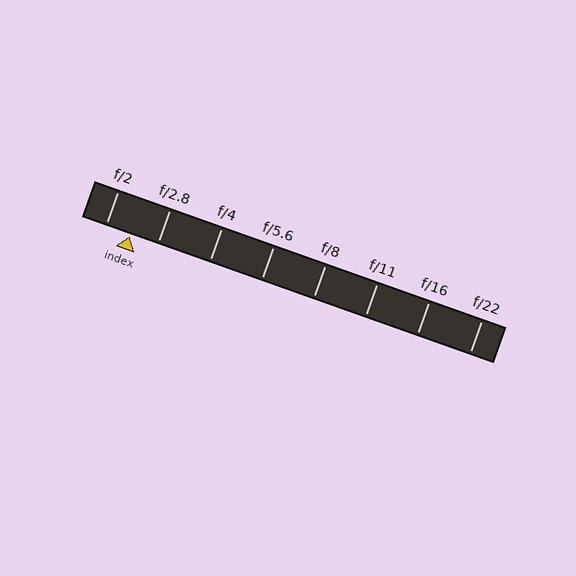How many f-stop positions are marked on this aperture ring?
There are 8 f-stop positions marked.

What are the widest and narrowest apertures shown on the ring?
The widest aperture shown is f/2 and the narrowest is f/22.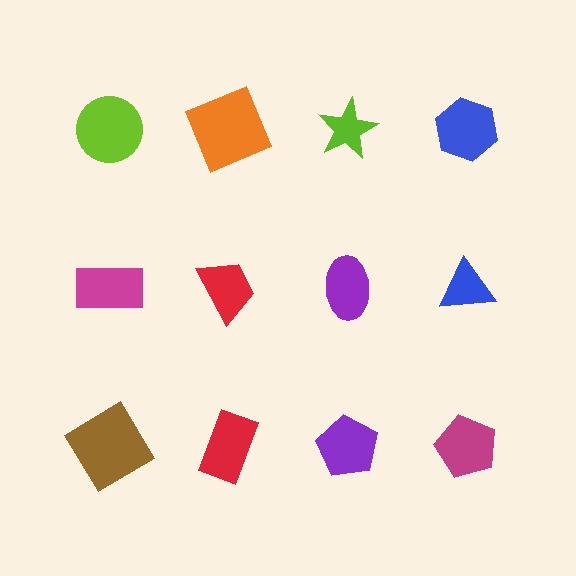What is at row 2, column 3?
A purple ellipse.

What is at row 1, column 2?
An orange square.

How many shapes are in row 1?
4 shapes.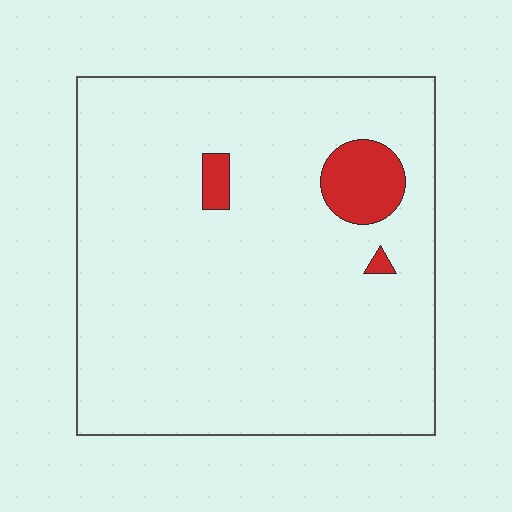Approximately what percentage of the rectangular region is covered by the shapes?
Approximately 5%.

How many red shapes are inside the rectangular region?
3.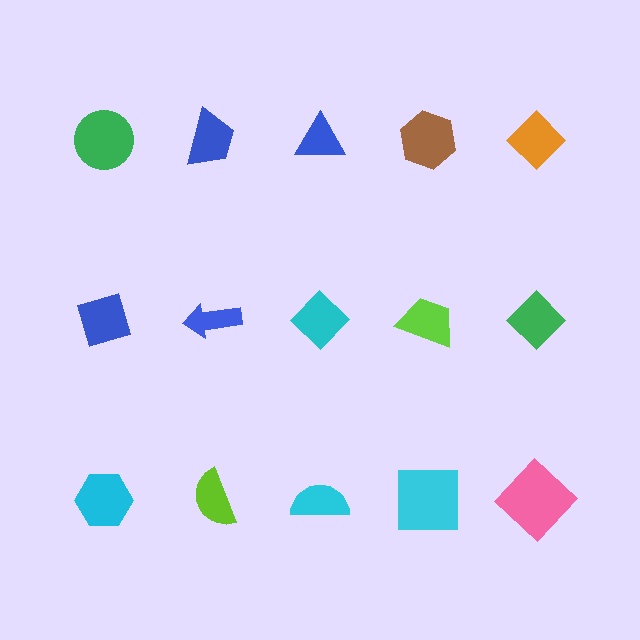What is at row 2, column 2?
A blue arrow.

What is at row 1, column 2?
A blue trapezoid.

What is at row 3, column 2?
A lime semicircle.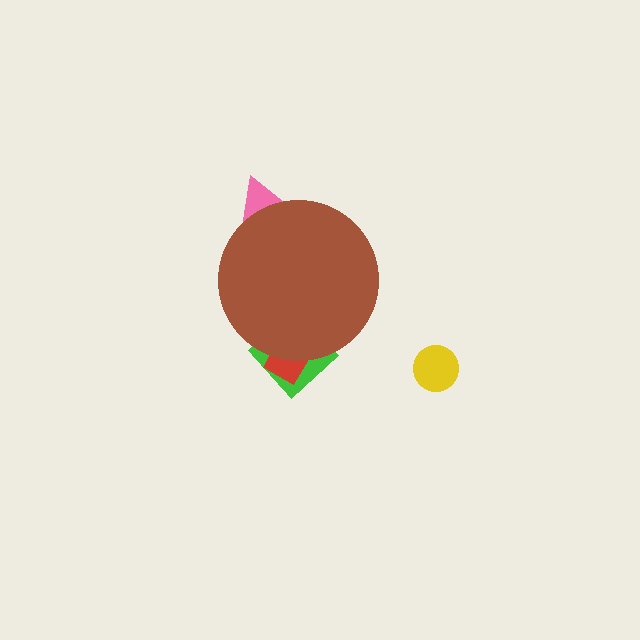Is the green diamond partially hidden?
Yes, the green diamond is partially hidden behind the brown circle.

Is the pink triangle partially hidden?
Yes, the pink triangle is partially hidden behind the brown circle.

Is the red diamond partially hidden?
Yes, the red diamond is partially hidden behind the brown circle.